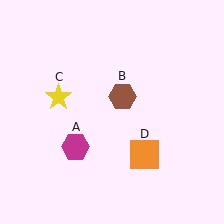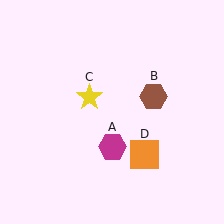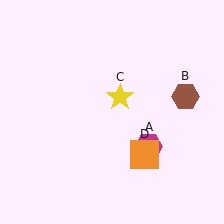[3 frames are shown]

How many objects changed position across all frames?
3 objects changed position: magenta hexagon (object A), brown hexagon (object B), yellow star (object C).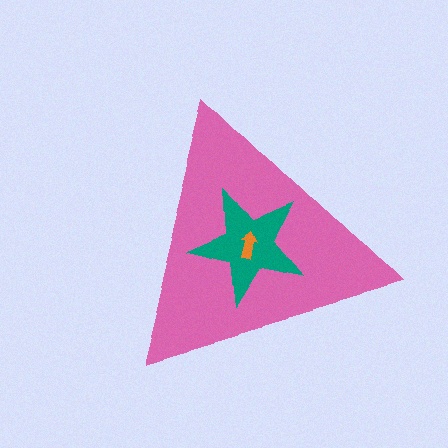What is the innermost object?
The orange arrow.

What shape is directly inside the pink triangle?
The teal star.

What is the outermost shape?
The pink triangle.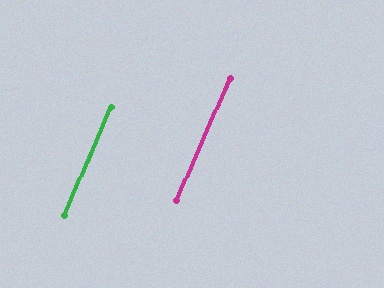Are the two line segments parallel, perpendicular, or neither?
Parallel — their directions differ by only 0.6°.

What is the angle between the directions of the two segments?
Approximately 1 degree.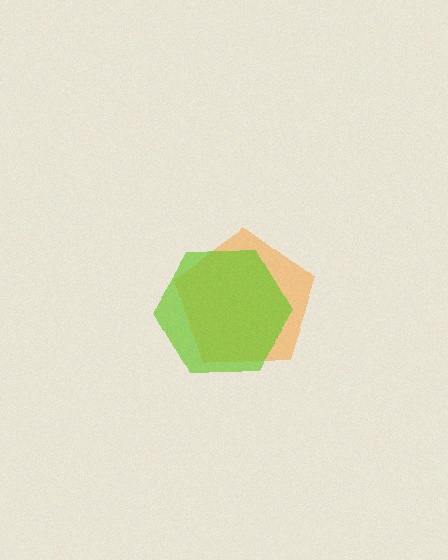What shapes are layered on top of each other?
The layered shapes are: an orange pentagon, a lime hexagon.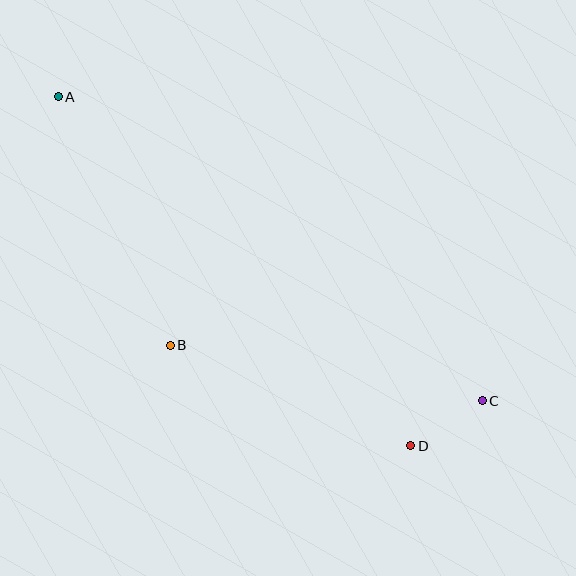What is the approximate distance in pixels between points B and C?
The distance between B and C is approximately 317 pixels.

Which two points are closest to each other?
Points C and D are closest to each other.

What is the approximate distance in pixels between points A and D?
The distance between A and D is approximately 496 pixels.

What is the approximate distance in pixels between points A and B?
The distance between A and B is approximately 272 pixels.